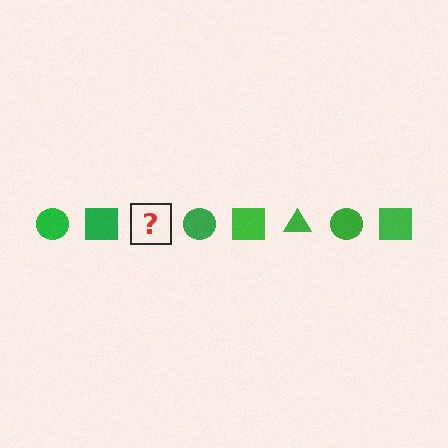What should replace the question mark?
The question mark should be replaced with a green triangle.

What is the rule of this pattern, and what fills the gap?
The rule is that the pattern cycles through circle, square, triangle shapes in green. The gap should be filled with a green triangle.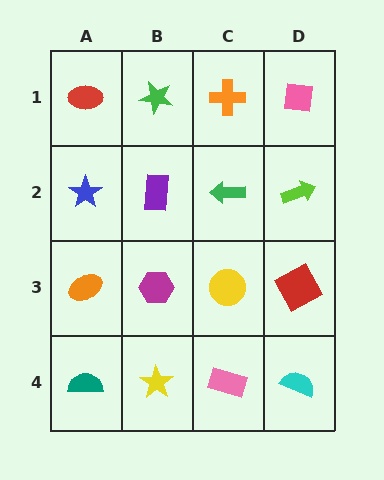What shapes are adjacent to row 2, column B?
A green star (row 1, column B), a magenta hexagon (row 3, column B), a blue star (row 2, column A), a green arrow (row 2, column C).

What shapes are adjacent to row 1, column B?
A purple rectangle (row 2, column B), a red ellipse (row 1, column A), an orange cross (row 1, column C).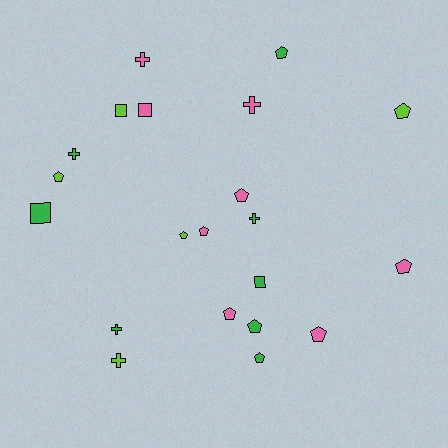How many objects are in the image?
There are 21 objects.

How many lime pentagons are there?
There are 3 lime pentagons.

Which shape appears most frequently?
Pentagon, with 11 objects.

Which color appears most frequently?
Green, with 8 objects.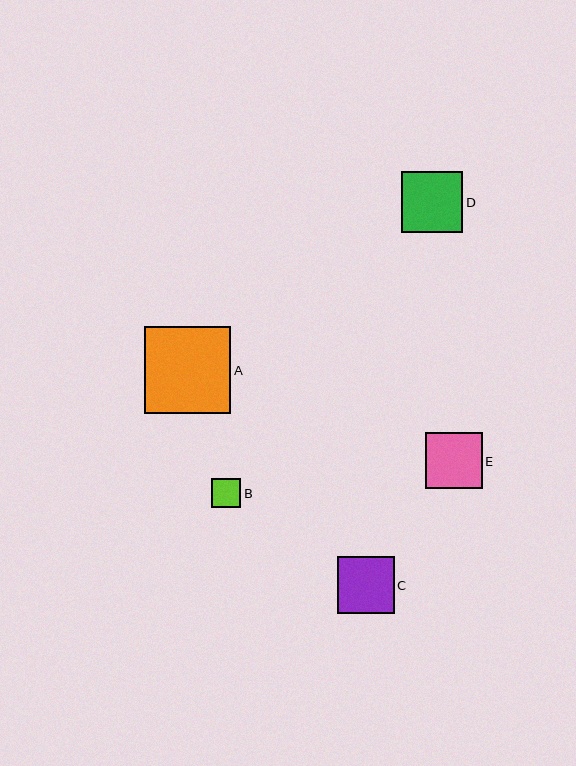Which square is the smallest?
Square B is the smallest with a size of approximately 29 pixels.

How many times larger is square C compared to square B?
Square C is approximately 2.0 times the size of square B.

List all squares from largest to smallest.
From largest to smallest: A, D, C, E, B.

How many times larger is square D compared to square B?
Square D is approximately 2.1 times the size of square B.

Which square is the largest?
Square A is the largest with a size of approximately 87 pixels.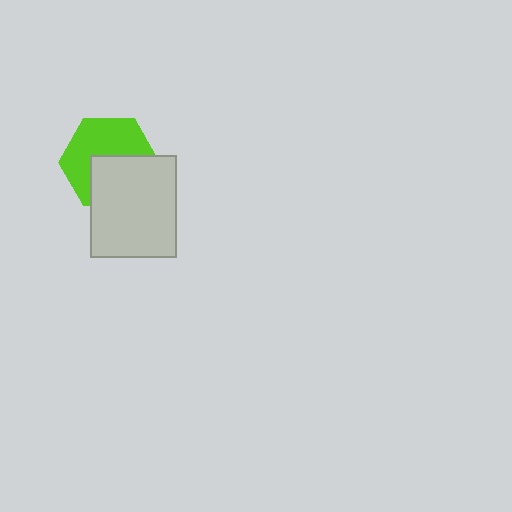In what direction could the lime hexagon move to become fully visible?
The lime hexagon could move up. That would shift it out from behind the light gray rectangle entirely.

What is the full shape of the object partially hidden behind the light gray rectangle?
The partially hidden object is a lime hexagon.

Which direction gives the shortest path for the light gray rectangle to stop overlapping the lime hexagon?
Moving down gives the shortest separation.